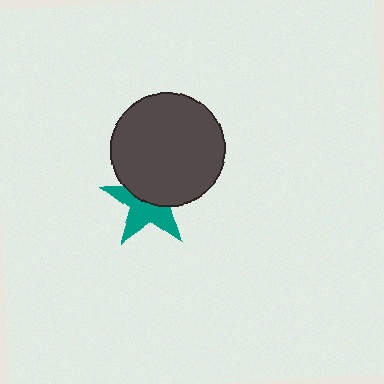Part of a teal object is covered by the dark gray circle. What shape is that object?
It is a star.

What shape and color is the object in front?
The object in front is a dark gray circle.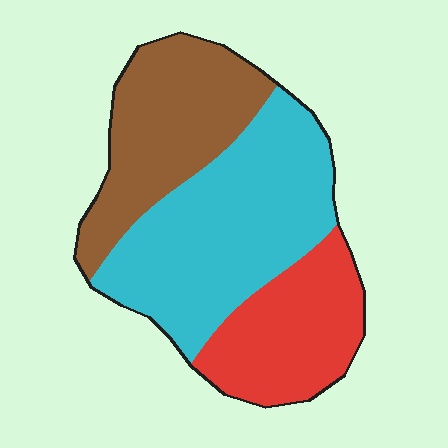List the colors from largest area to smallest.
From largest to smallest: cyan, brown, red.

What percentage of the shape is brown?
Brown takes up about one third (1/3) of the shape.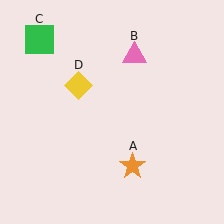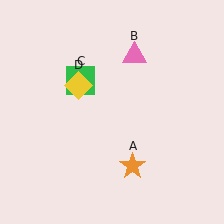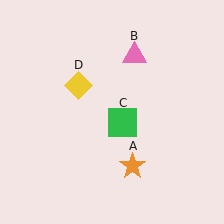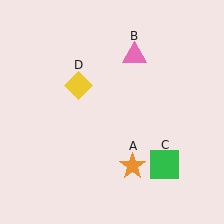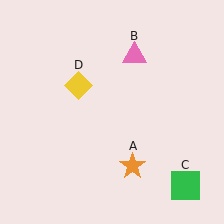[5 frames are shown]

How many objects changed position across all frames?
1 object changed position: green square (object C).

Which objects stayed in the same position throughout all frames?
Orange star (object A) and pink triangle (object B) and yellow diamond (object D) remained stationary.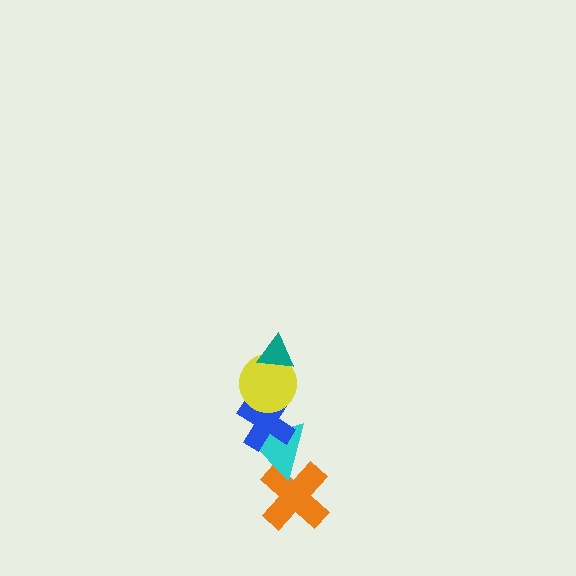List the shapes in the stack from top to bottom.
From top to bottom: the teal triangle, the yellow circle, the blue cross, the cyan triangle, the orange cross.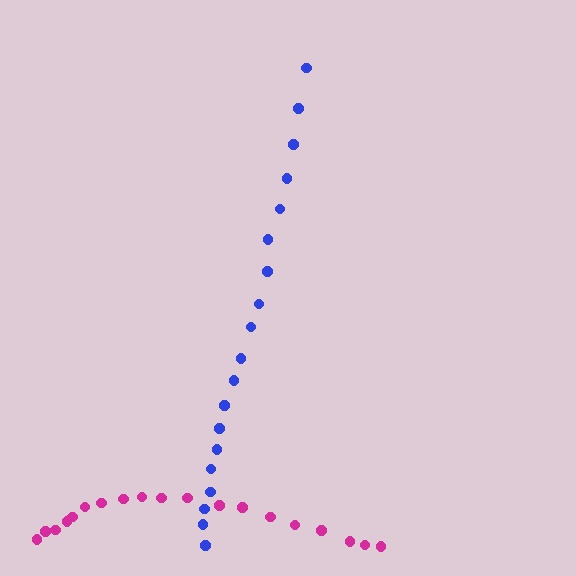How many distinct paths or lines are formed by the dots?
There are 2 distinct paths.